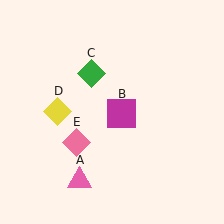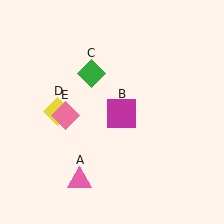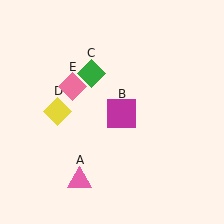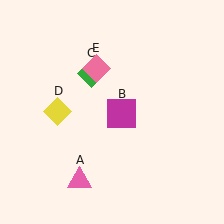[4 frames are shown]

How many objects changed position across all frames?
1 object changed position: pink diamond (object E).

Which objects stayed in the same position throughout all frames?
Pink triangle (object A) and magenta square (object B) and green diamond (object C) and yellow diamond (object D) remained stationary.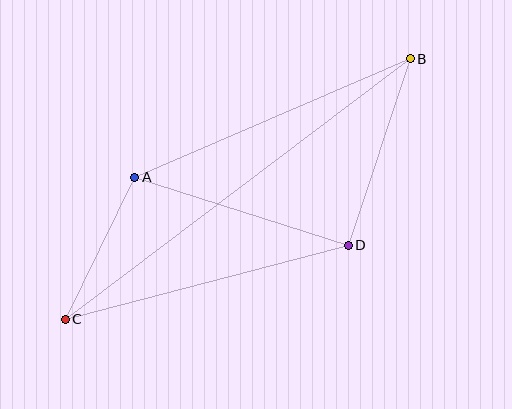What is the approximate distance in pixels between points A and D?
The distance between A and D is approximately 224 pixels.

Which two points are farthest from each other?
Points B and C are farthest from each other.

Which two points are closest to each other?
Points A and C are closest to each other.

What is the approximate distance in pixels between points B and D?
The distance between B and D is approximately 197 pixels.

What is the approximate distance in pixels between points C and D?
The distance between C and D is approximately 292 pixels.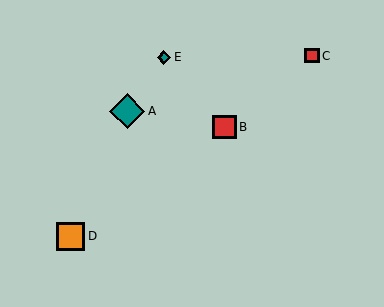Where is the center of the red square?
The center of the red square is at (224, 127).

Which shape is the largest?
The teal diamond (labeled A) is the largest.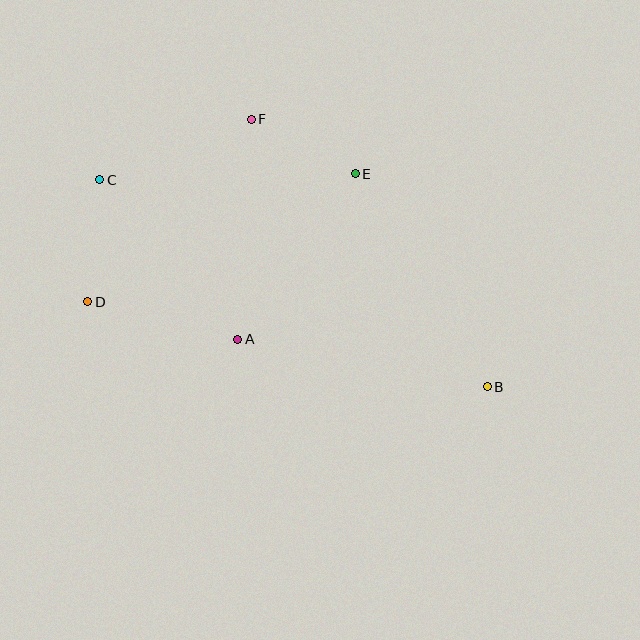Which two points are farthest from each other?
Points B and C are farthest from each other.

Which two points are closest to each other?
Points E and F are closest to each other.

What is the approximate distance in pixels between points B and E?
The distance between B and E is approximately 251 pixels.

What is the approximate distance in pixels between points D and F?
The distance between D and F is approximately 245 pixels.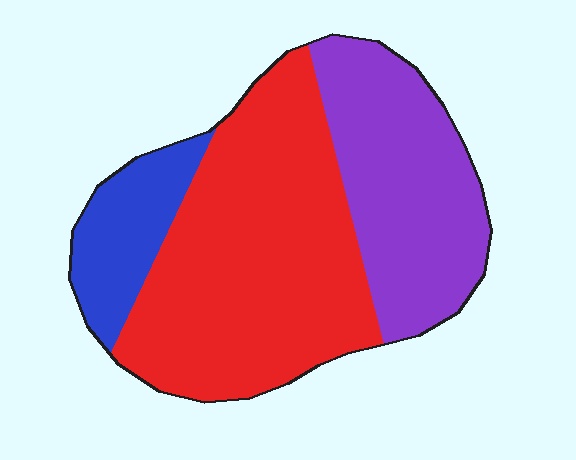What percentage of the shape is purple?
Purple covers 33% of the shape.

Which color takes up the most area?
Red, at roughly 55%.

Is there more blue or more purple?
Purple.